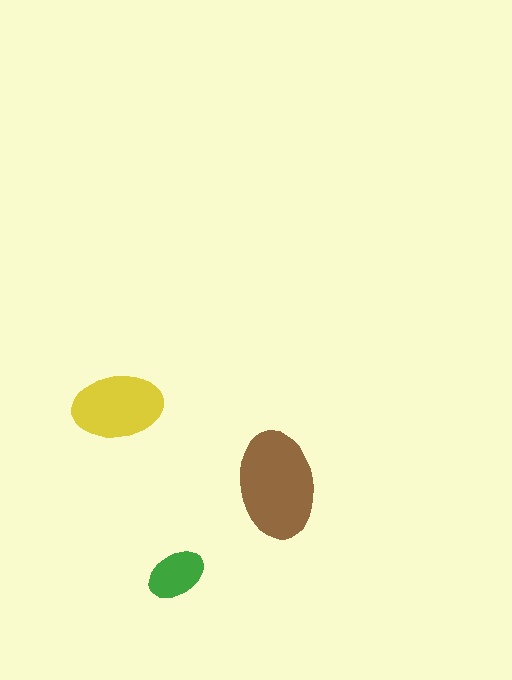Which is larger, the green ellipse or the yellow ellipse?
The yellow one.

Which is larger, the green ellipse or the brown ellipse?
The brown one.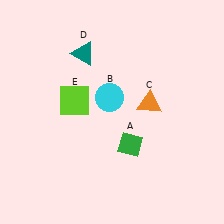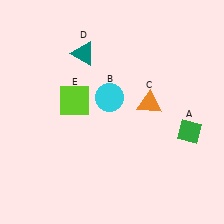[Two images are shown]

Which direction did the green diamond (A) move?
The green diamond (A) moved right.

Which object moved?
The green diamond (A) moved right.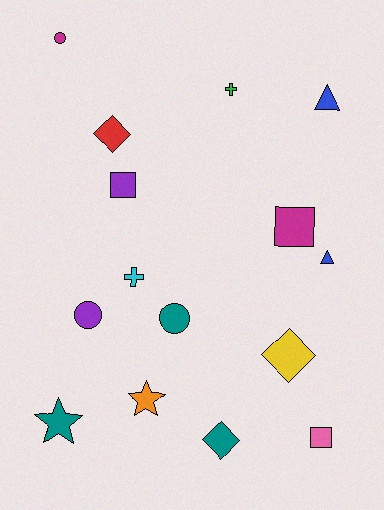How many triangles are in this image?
There are 2 triangles.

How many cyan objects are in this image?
There is 1 cyan object.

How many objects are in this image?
There are 15 objects.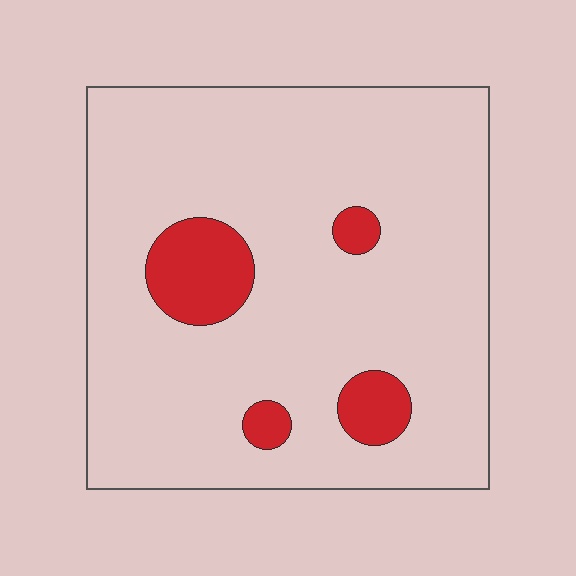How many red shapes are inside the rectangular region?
4.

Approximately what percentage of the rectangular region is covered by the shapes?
Approximately 10%.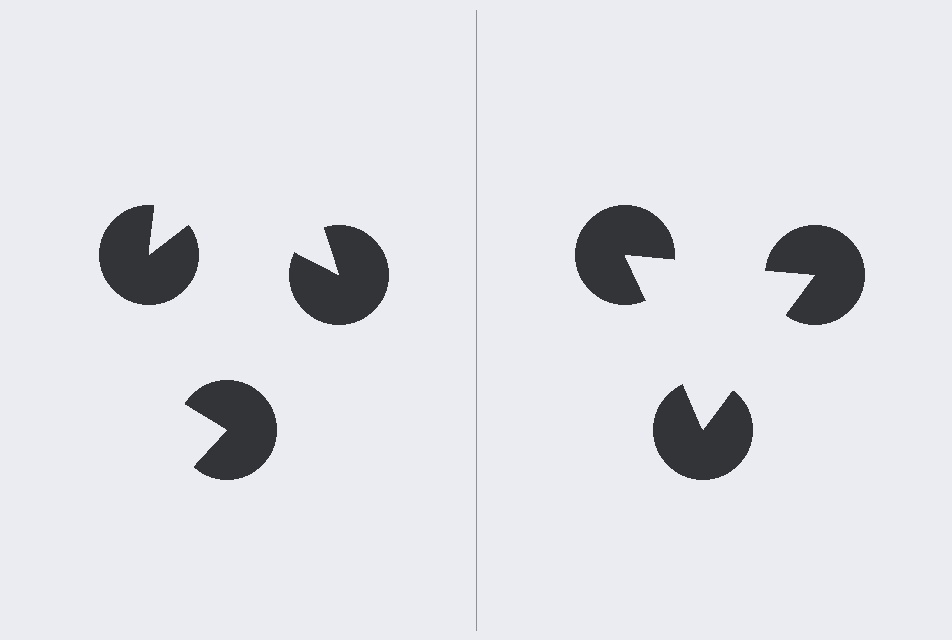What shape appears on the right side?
An illusory triangle.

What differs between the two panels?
The pac-man discs are positioned identically on both sides; only the wedge orientations differ. On the right they align to a triangle; on the left they are misaligned.